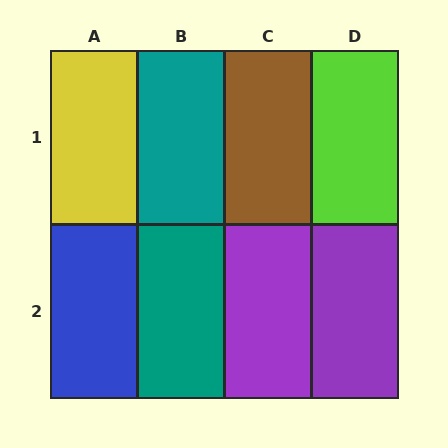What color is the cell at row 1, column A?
Yellow.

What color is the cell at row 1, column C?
Brown.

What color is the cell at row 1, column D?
Lime.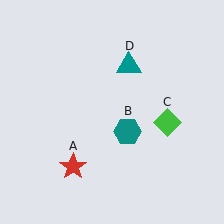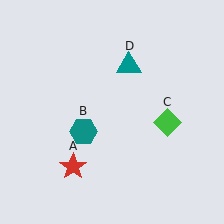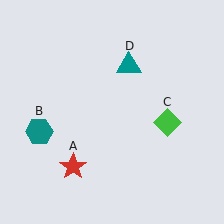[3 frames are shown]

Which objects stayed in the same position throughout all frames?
Red star (object A) and green diamond (object C) and teal triangle (object D) remained stationary.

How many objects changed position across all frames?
1 object changed position: teal hexagon (object B).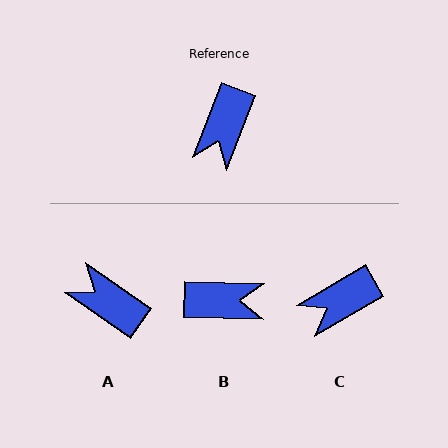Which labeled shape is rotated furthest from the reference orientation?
B, about 110 degrees away.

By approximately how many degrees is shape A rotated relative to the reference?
Approximately 104 degrees clockwise.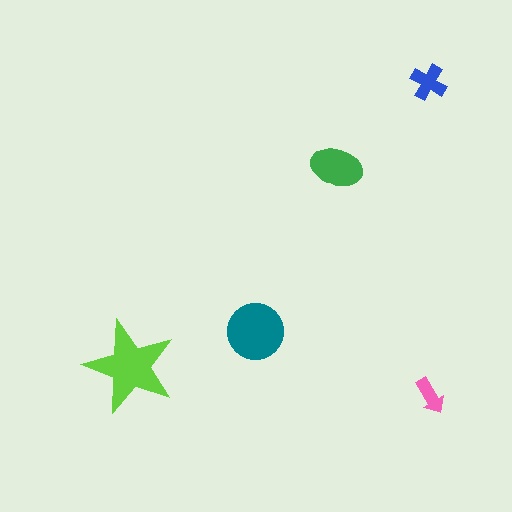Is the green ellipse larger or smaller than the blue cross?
Larger.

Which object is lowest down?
The pink arrow is bottommost.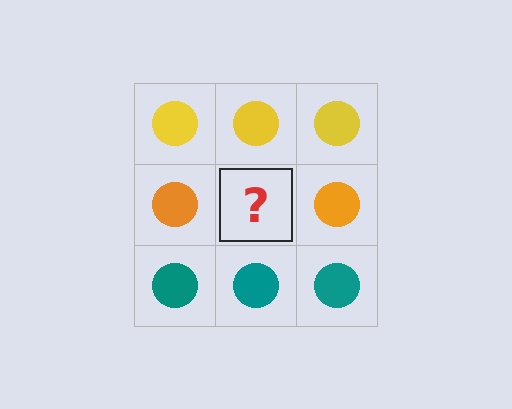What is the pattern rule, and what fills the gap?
The rule is that each row has a consistent color. The gap should be filled with an orange circle.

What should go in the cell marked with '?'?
The missing cell should contain an orange circle.